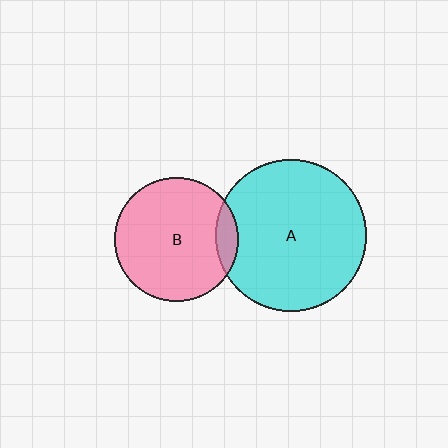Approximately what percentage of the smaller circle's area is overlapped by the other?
Approximately 10%.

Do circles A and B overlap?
Yes.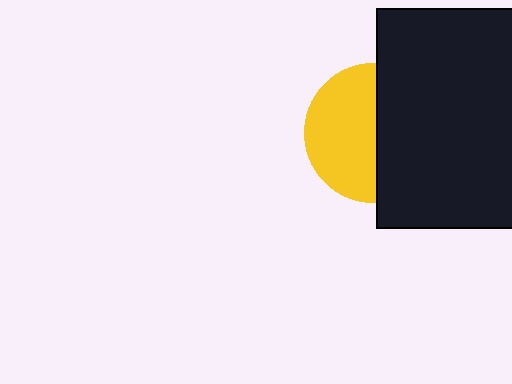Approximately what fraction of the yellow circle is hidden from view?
Roughly 48% of the yellow circle is hidden behind the black rectangle.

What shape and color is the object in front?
The object in front is a black rectangle.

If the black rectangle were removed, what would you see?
You would see the complete yellow circle.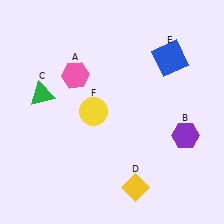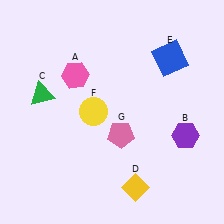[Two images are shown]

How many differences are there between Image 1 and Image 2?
There is 1 difference between the two images.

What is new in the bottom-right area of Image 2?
A pink pentagon (G) was added in the bottom-right area of Image 2.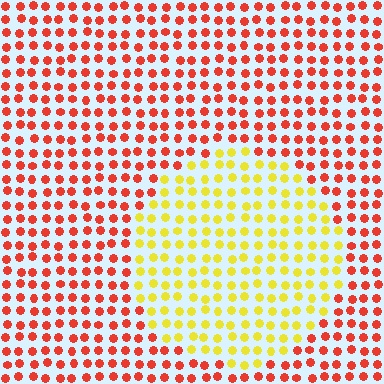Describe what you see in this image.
The image is filled with small red elements in a uniform arrangement. A circle-shaped region is visible where the elements are tinted to a slightly different hue, forming a subtle color boundary.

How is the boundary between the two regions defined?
The boundary is defined purely by a slight shift in hue (about 55 degrees). Spacing, size, and orientation are identical on both sides.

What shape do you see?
I see a circle.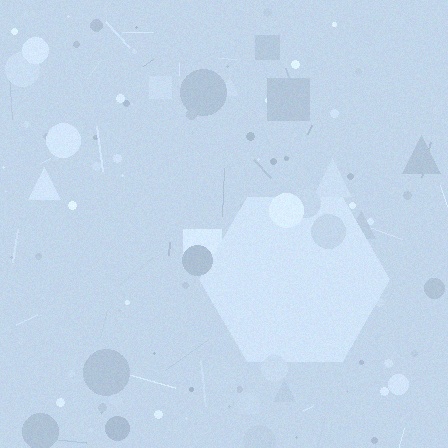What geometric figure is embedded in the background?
A hexagon is embedded in the background.